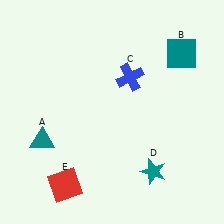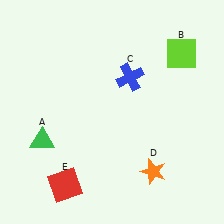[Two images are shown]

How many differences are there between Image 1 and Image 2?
There are 3 differences between the two images.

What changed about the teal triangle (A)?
In Image 1, A is teal. In Image 2, it changed to green.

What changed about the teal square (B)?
In Image 1, B is teal. In Image 2, it changed to lime.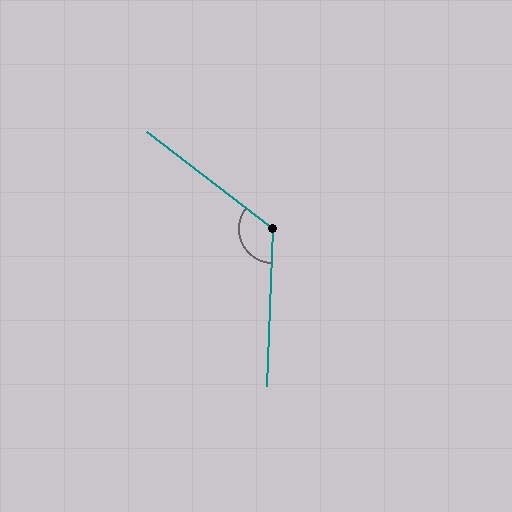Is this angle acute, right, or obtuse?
It is obtuse.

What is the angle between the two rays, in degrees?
Approximately 126 degrees.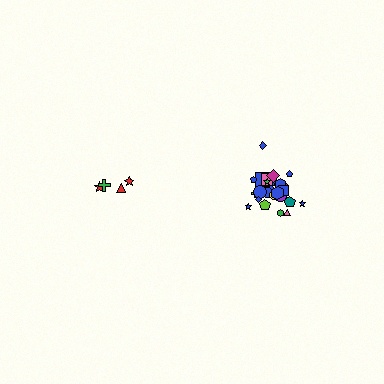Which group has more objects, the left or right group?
The right group.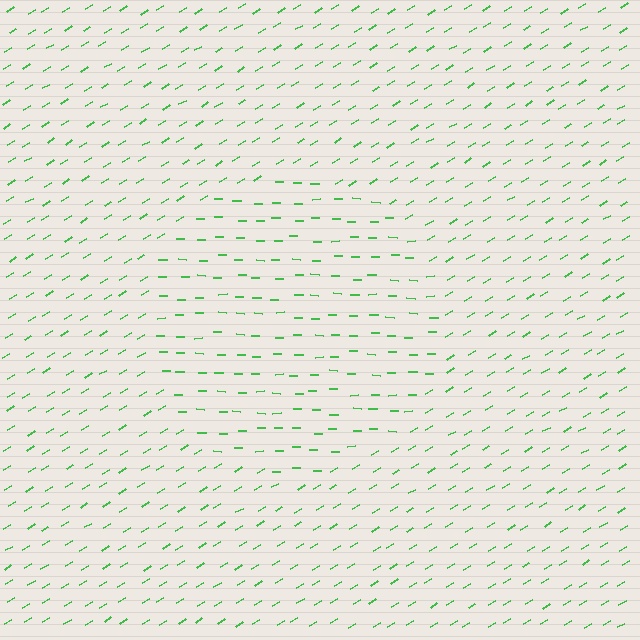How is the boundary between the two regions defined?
The boundary is defined purely by a change in line orientation (approximately 31 degrees difference). All lines are the same color and thickness.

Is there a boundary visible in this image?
Yes, there is a texture boundary formed by a change in line orientation.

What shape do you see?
I see a circle.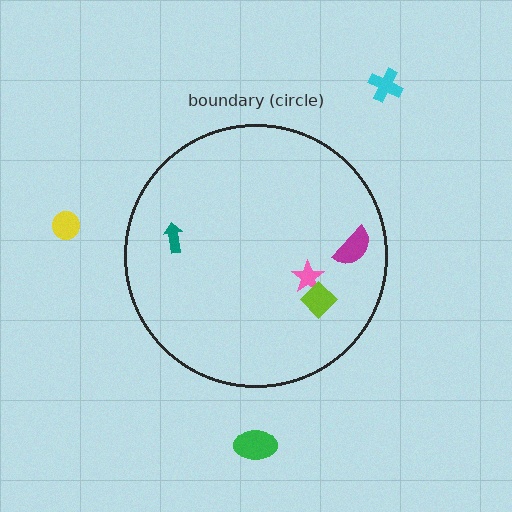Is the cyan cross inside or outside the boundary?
Outside.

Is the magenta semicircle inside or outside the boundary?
Inside.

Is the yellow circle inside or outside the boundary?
Outside.